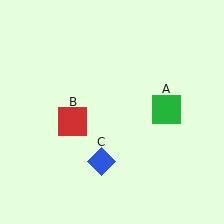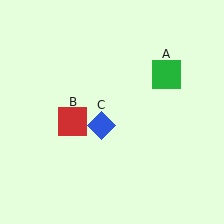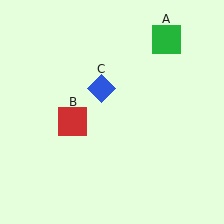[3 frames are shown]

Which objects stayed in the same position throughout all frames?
Red square (object B) remained stationary.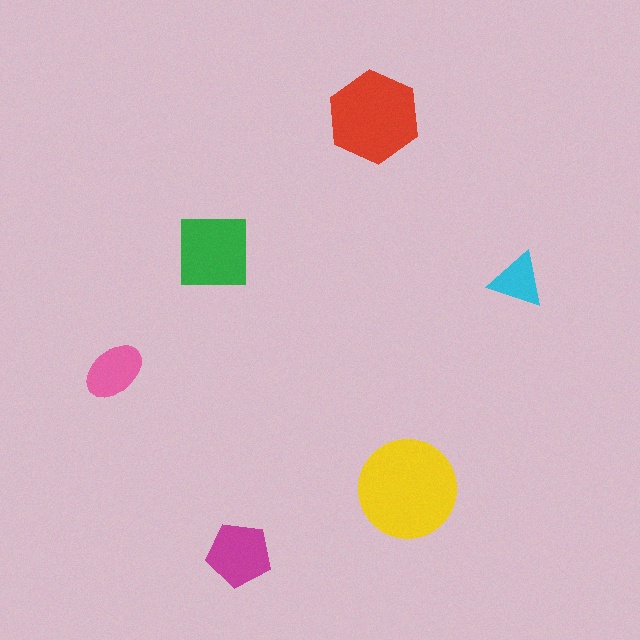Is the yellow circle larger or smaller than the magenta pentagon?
Larger.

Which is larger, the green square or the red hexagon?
The red hexagon.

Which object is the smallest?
The cyan triangle.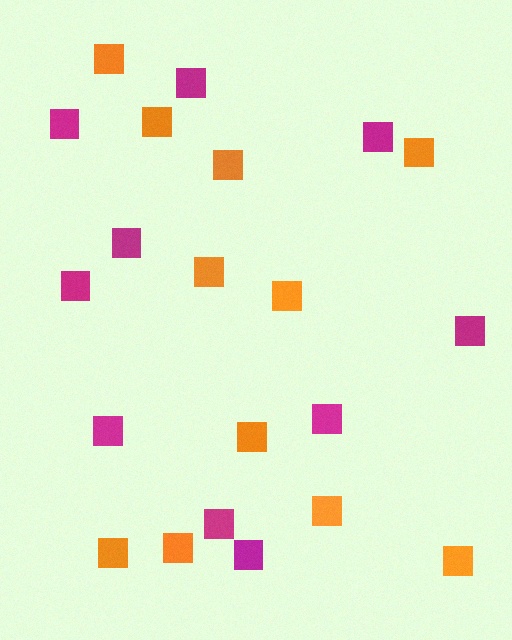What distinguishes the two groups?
There are 2 groups: one group of magenta squares (10) and one group of orange squares (11).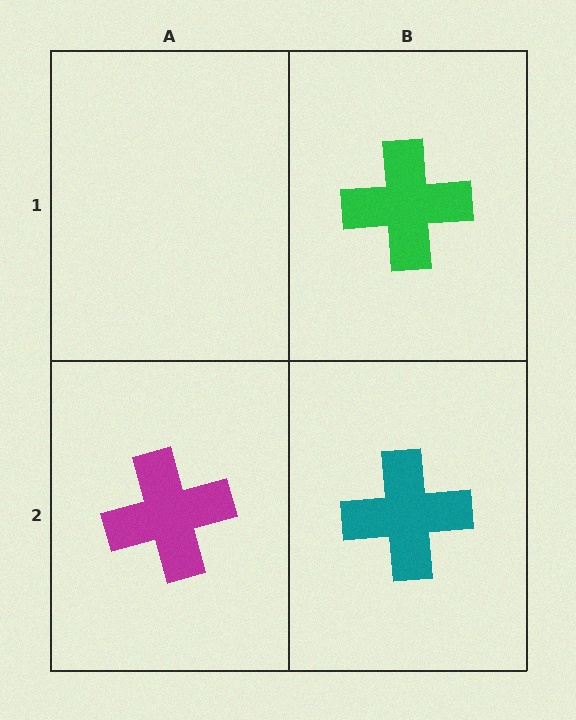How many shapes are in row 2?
2 shapes.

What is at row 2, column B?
A teal cross.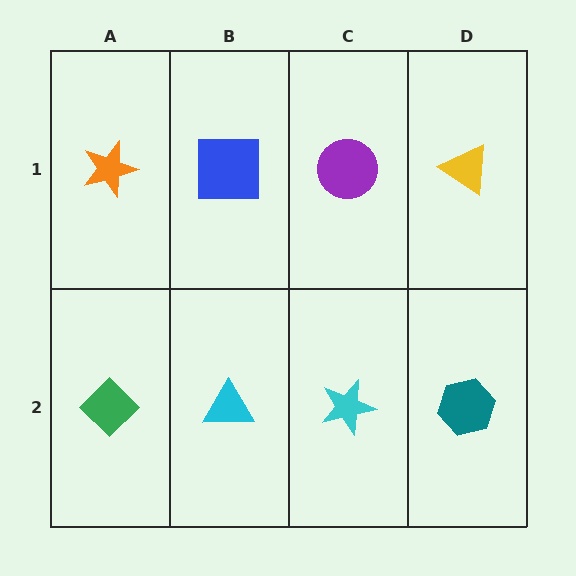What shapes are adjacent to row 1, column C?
A cyan star (row 2, column C), a blue square (row 1, column B), a yellow triangle (row 1, column D).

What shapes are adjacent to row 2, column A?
An orange star (row 1, column A), a cyan triangle (row 2, column B).